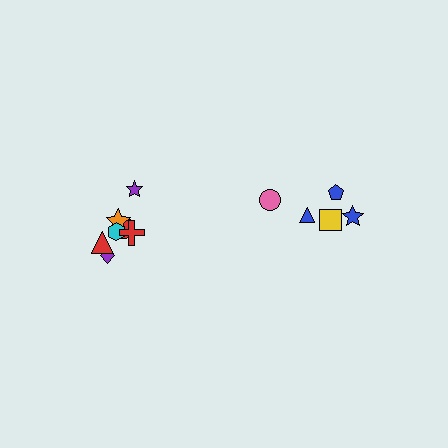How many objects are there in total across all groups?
There are 12 objects.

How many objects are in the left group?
There are 7 objects.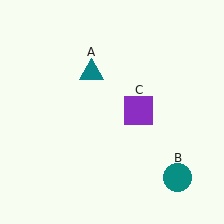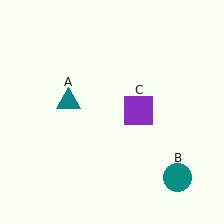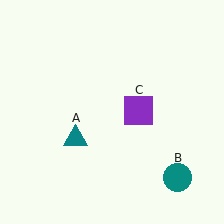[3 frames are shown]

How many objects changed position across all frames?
1 object changed position: teal triangle (object A).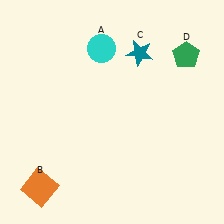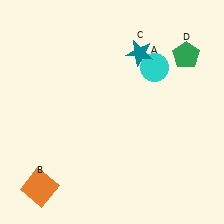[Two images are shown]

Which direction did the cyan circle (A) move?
The cyan circle (A) moved right.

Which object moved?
The cyan circle (A) moved right.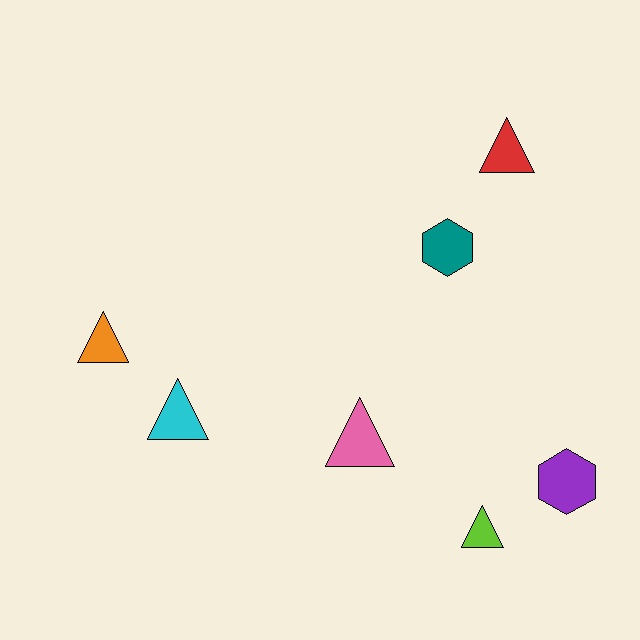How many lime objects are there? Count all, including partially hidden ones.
There is 1 lime object.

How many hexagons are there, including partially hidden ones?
There are 2 hexagons.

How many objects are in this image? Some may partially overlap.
There are 7 objects.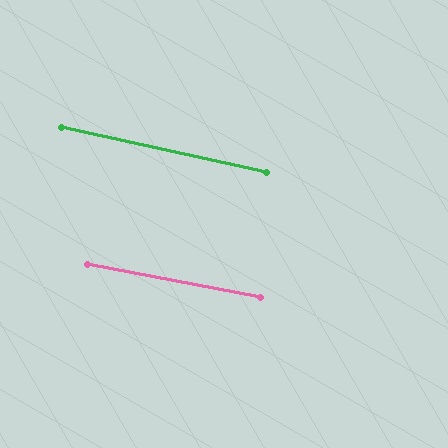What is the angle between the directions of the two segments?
Approximately 2 degrees.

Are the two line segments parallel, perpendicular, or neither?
Parallel — their directions differ by only 1.6°.